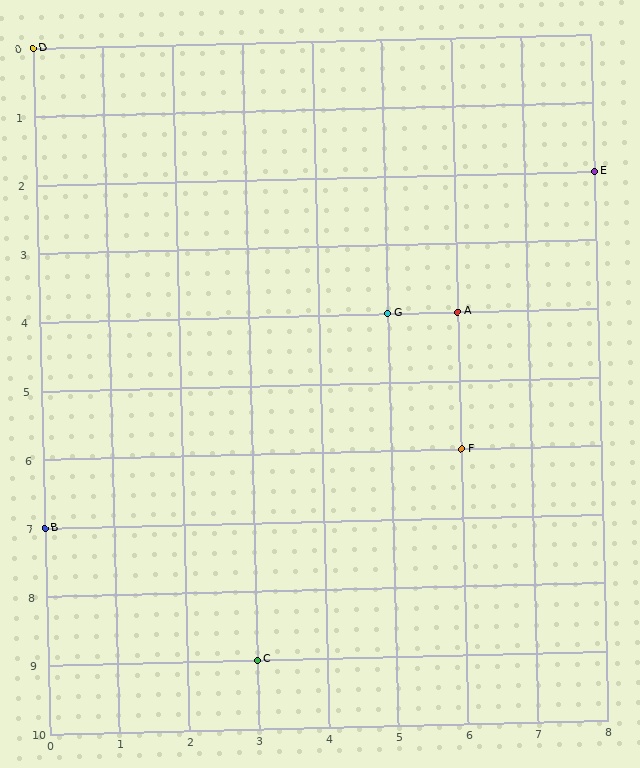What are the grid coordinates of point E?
Point E is at grid coordinates (8, 2).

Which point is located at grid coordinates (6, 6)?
Point F is at (6, 6).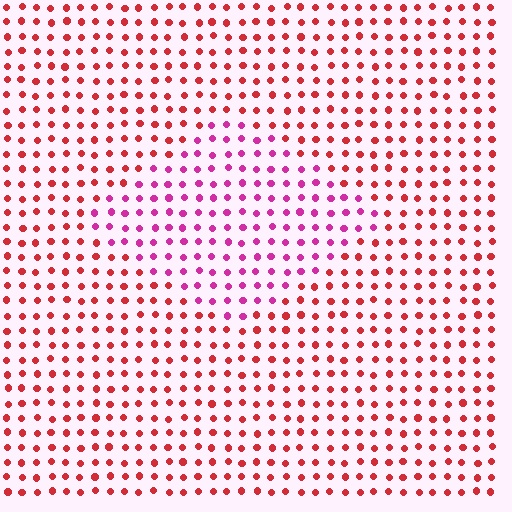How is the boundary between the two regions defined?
The boundary is defined purely by a slight shift in hue (about 40 degrees). Spacing, size, and orientation are identical on both sides.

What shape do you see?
I see a diamond.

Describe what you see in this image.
The image is filled with small red elements in a uniform arrangement. A diamond-shaped region is visible where the elements are tinted to a slightly different hue, forming a subtle color boundary.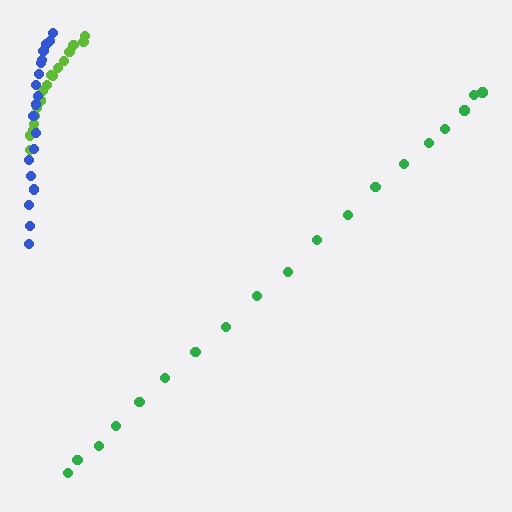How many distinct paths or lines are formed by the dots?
There are 3 distinct paths.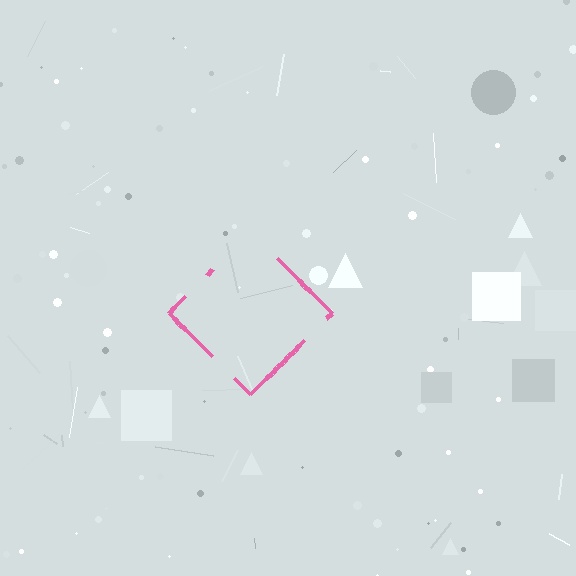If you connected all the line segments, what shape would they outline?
They would outline a diamond.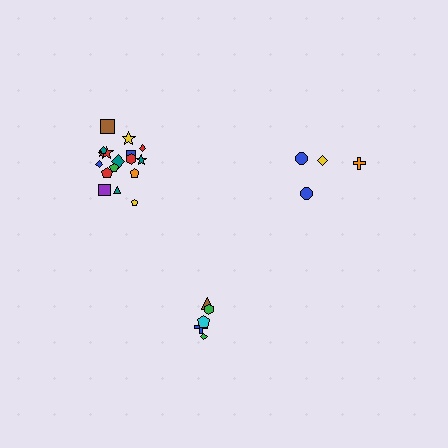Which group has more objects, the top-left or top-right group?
The top-left group.